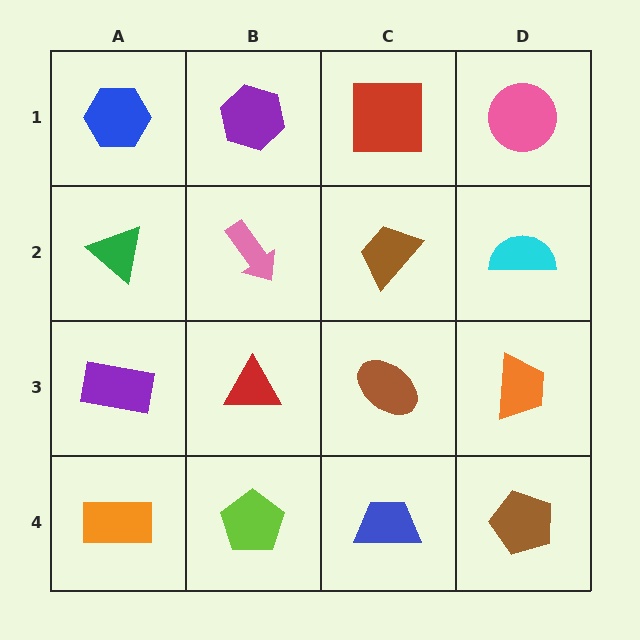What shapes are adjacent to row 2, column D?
A pink circle (row 1, column D), an orange trapezoid (row 3, column D), a brown trapezoid (row 2, column C).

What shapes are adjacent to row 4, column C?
A brown ellipse (row 3, column C), a lime pentagon (row 4, column B), a brown pentagon (row 4, column D).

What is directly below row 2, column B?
A red triangle.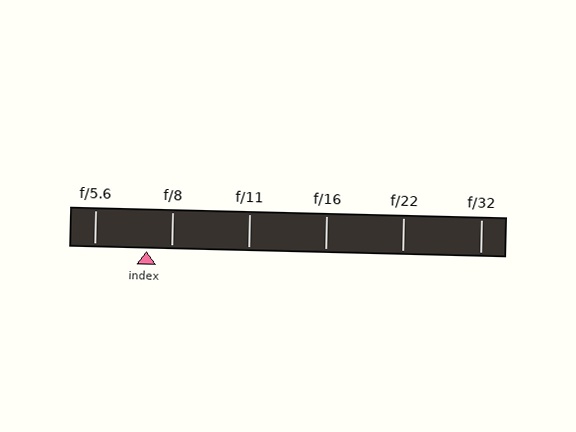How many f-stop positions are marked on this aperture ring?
There are 6 f-stop positions marked.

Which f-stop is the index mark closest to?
The index mark is closest to f/8.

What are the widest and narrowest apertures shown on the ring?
The widest aperture shown is f/5.6 and the narrowest is f/32.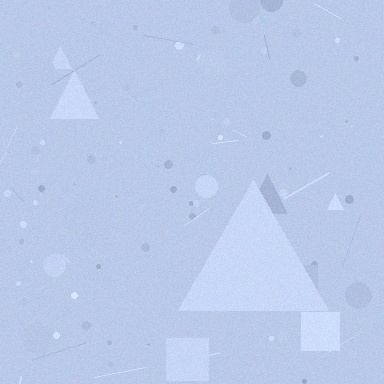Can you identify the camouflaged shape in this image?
The camouflaged shape is a triangle.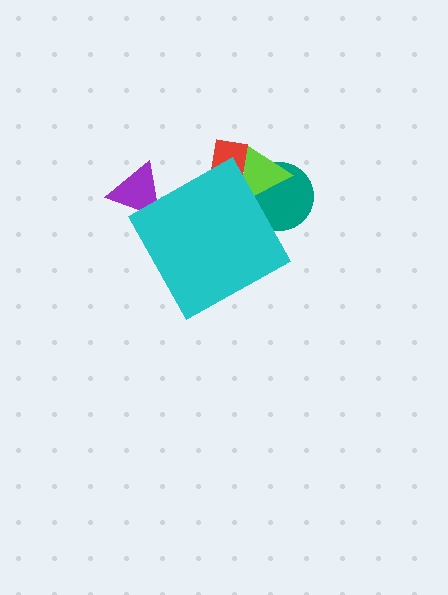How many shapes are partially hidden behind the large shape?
4 shapes are partially hidden.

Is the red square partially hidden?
Yes, the red square is partially hidden behind the cyan diamond.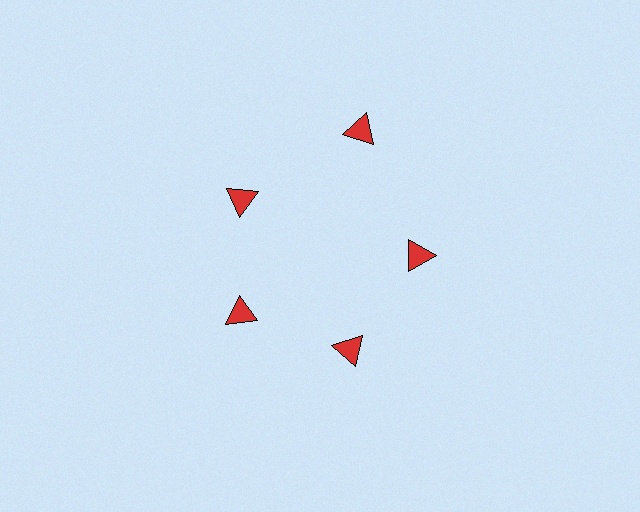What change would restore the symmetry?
The symmetry would be restored by moving it inward, back onto the ring so that all 5 triangles sit at equal angles and equal distance from the center.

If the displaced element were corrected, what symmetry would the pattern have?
It would have 5-fold rotational symmetry — the pattern would map onto itself every 72 degrees.